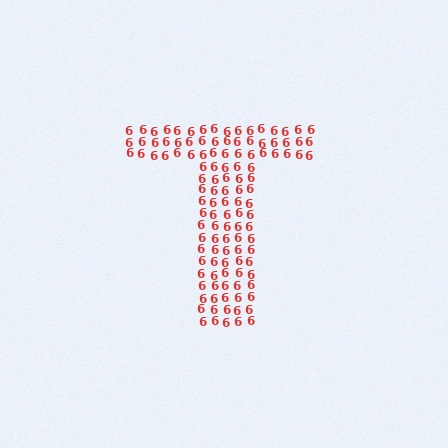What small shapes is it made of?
It is made of small digit 6's.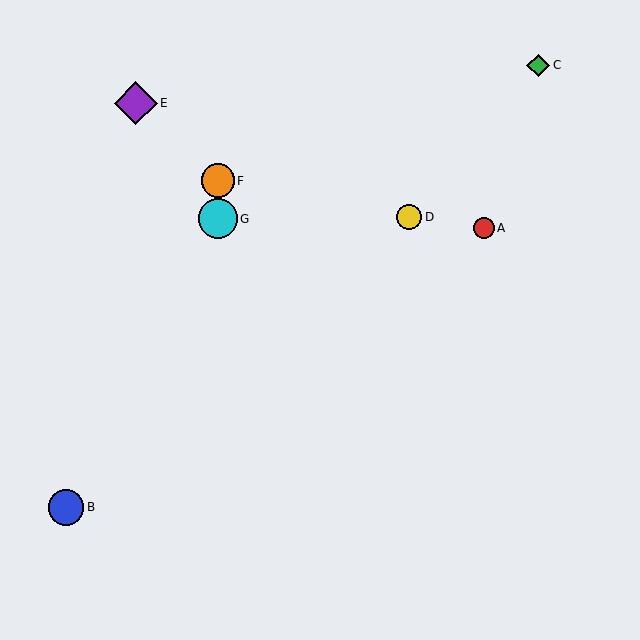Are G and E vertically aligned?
No, G is at x≈218 and E is at x≈136.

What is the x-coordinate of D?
Object D is at x≈409.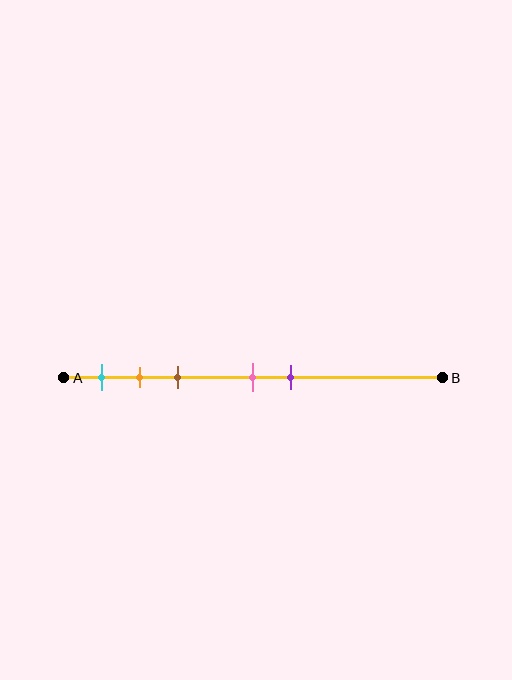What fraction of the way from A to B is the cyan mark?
The cyan mark is approximately 10% (0.1) of the way from A to B.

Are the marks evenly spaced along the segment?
No, the marks are not evenly spaced.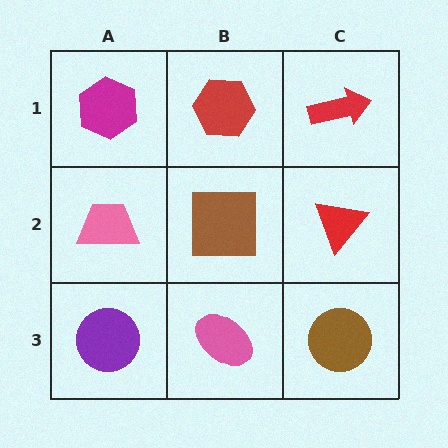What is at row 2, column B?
A brown square.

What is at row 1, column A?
A magenta hexagon.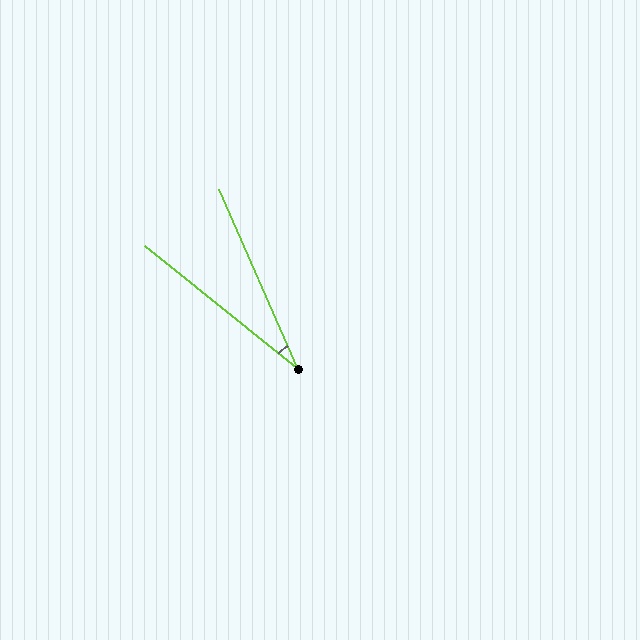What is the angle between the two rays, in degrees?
Approximately 28 degrees.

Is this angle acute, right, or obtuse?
It is acute.